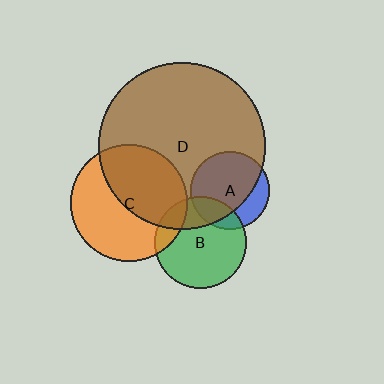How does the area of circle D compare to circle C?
Approximately 2.1 times.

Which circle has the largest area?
Circle D (brown).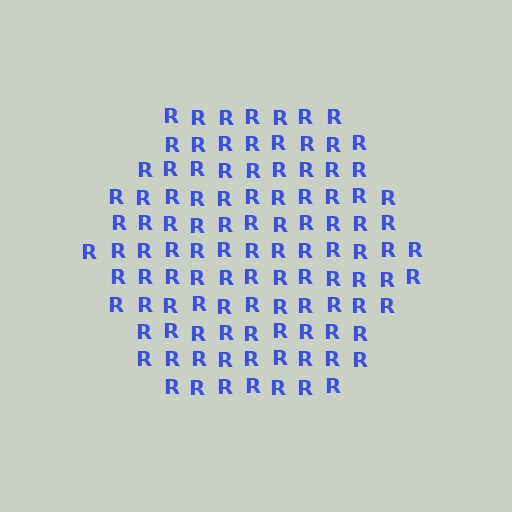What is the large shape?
The large shape is a hexagon.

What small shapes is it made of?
It is made of small letter R's.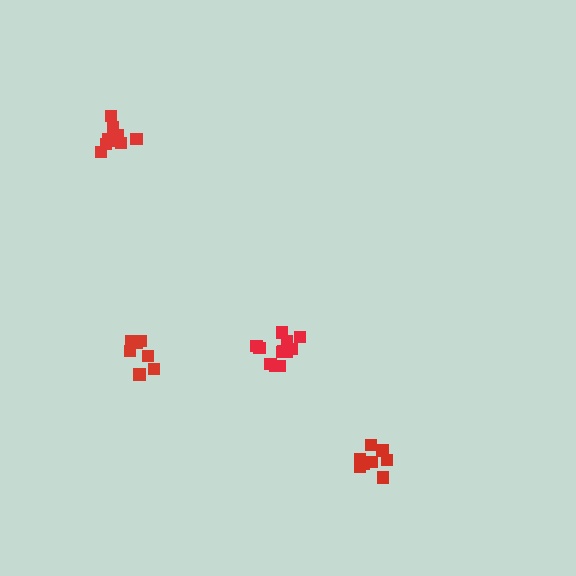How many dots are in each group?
Group 1: 7 dots, Group 2: 12 dots, Group 3: 9 dots, Group 4: 8 dots (36 total).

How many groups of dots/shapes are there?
There are 4 groups.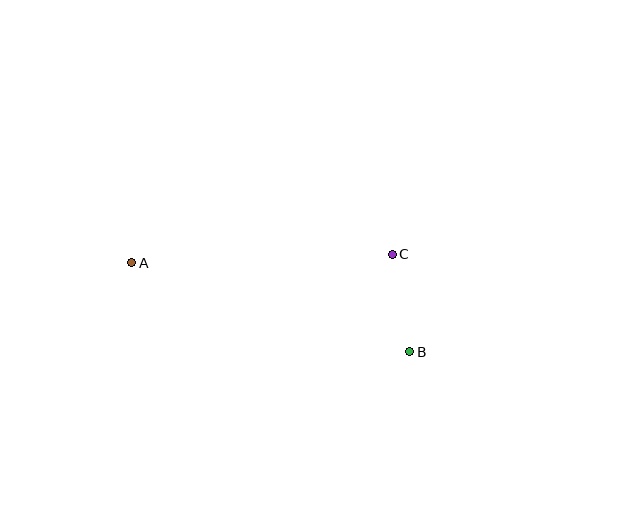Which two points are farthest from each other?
Points A and B are farthest from each other.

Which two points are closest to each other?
Points B and C are closest to each other.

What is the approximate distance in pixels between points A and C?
The distance between A and C is approximately 261 pixels.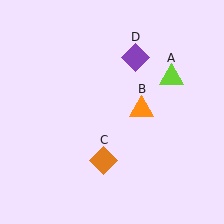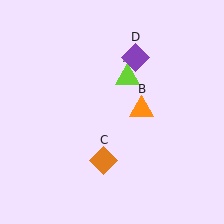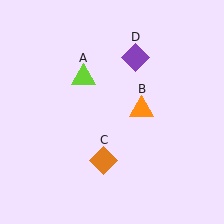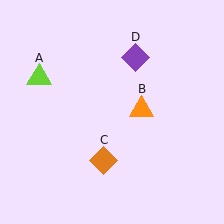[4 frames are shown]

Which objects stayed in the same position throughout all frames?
Orange triangle (object B) and orange diamond (object C) and purple diamond (object D) remained stationary.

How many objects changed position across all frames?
1 object changed position: lime triangle (object A).